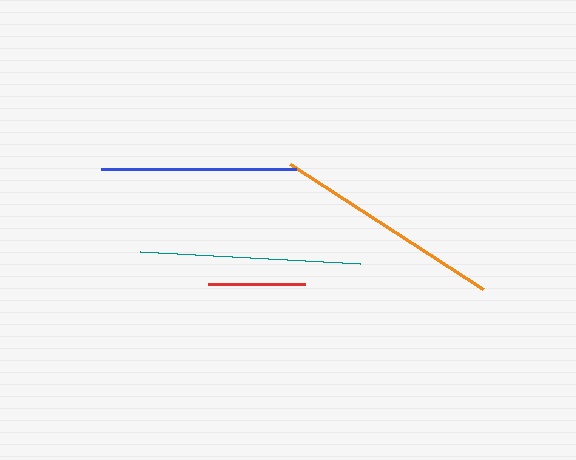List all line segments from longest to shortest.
From longest to shortest: orange, teal, blue, red.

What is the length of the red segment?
The red segment is approximately 97 pixels long.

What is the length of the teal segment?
The teal segment is approximately 219 pixels long.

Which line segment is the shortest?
The red line is the shortest at approximately 97 pixels.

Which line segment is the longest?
The orange line is the longest at approximately 230 pixels.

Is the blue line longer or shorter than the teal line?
The teal line is longer than the blue line.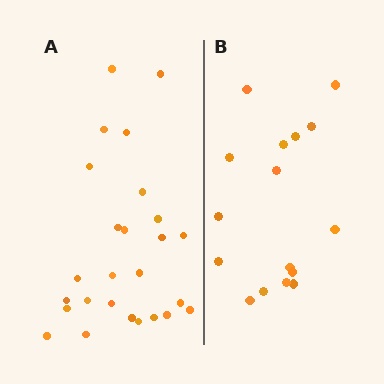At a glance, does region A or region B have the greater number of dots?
Region A (the left region) has more dots.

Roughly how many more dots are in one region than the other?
Region A has roughly 10 or so more dots than region B.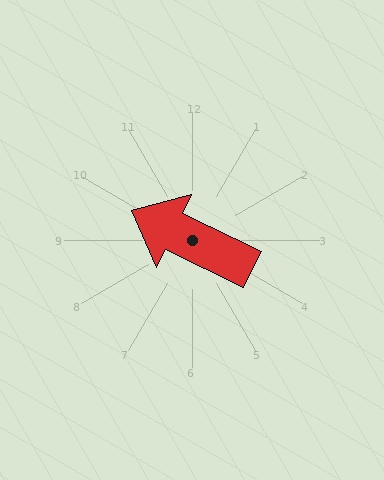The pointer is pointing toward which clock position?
Roughly 10 o'clock.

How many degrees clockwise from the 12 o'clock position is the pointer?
Approximately 296 degrees.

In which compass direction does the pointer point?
Northwest.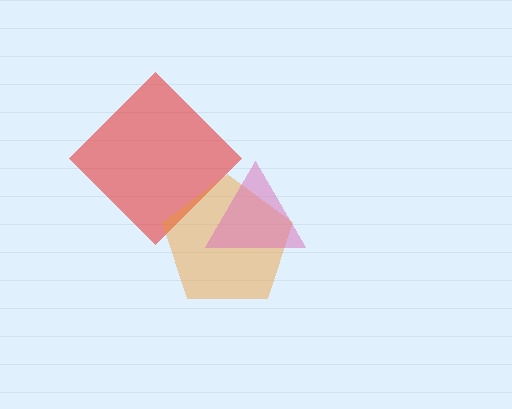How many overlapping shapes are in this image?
There are 3 overlapping shapes in the image.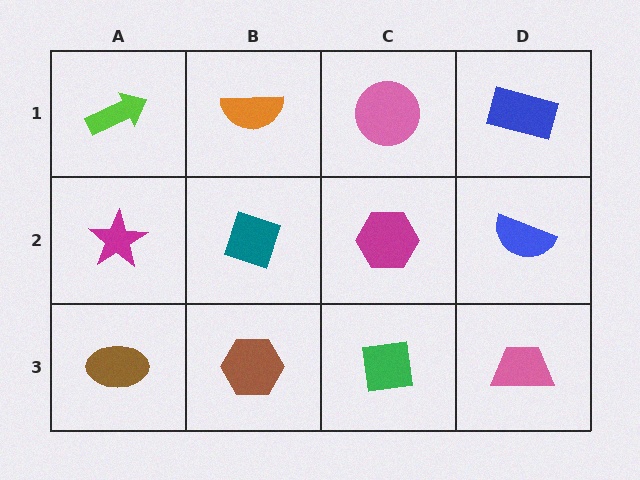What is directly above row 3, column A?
A magenta star.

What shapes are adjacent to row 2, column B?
An orange semicircle (row 1, column B), a brown hexagon (row 3, column B), a magenta star (row 2, column A), a magenta hexagon (row 2, column C).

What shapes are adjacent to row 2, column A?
A lime arrow (row 1, column A), a brown ellipse (row 3, column A), a teal diamond (row 2, column B).